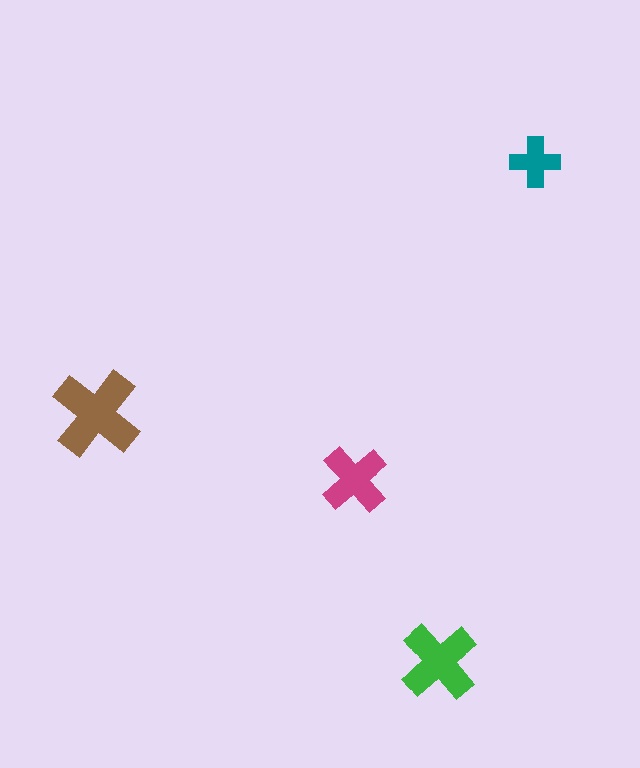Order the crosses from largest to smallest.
the brown one, the green one, the magenta one, the teal one.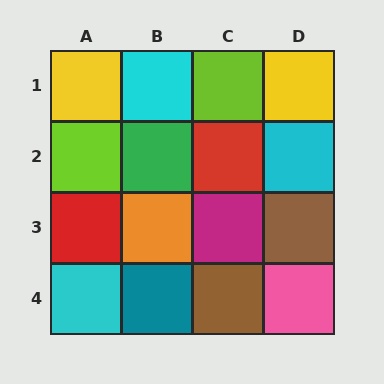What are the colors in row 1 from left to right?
Yellow, cyan, lime, yellow.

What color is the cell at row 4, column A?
Cyan.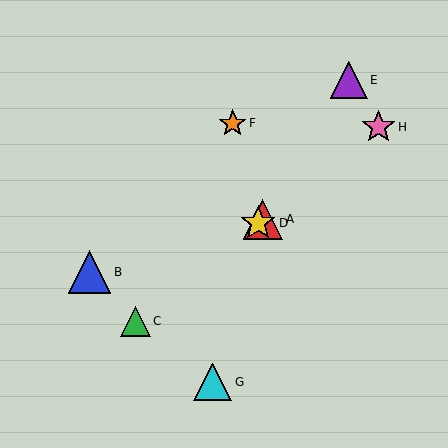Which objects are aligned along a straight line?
Objects A, C, D, H are aligned along a straight line.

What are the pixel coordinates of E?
Object E is at (349, 80).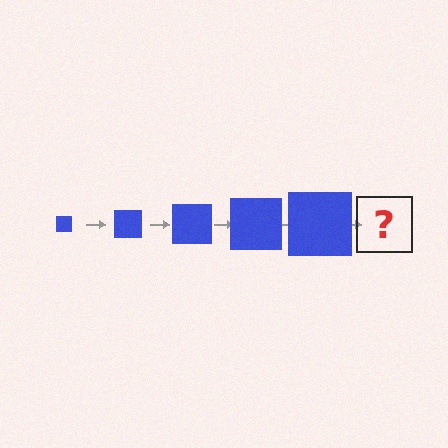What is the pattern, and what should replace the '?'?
The pattern is that the square gets progressively larger each step. The '?' should be a blue square, larger than the previous one.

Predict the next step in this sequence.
The next step is a blue square, larger than the previous one.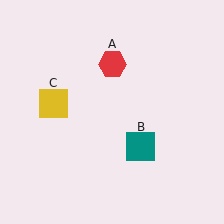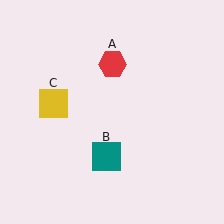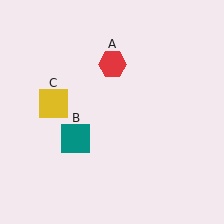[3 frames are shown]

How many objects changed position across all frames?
1 object changed position: teal square (object B).